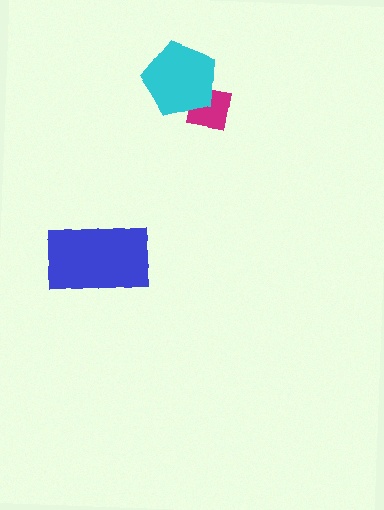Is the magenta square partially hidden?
Yes, it is partially covered by another shape.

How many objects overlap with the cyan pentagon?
1 object overlaps with the cyan pentagon.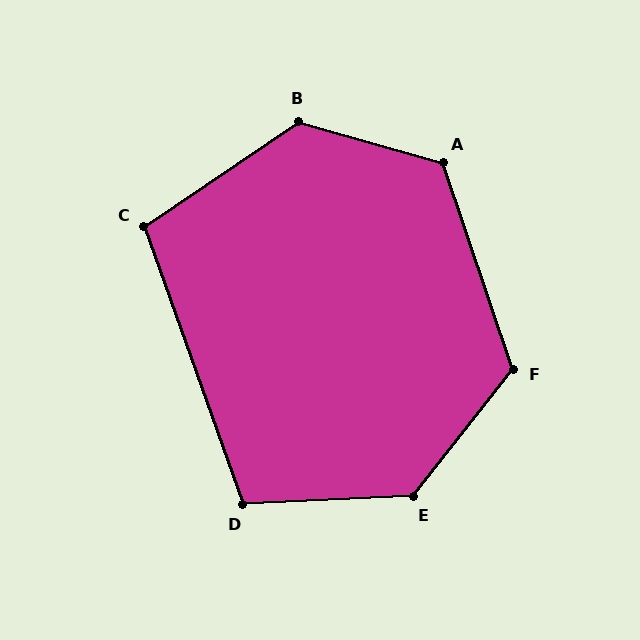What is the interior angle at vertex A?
Approximately 125 degrees (obtuse).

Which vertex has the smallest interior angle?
C, at approximately 104 degrees.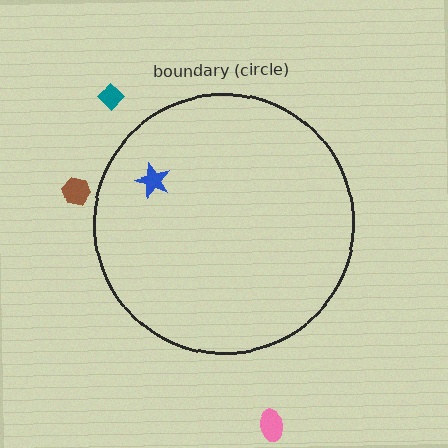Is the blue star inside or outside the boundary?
Inside.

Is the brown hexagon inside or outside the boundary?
Outside.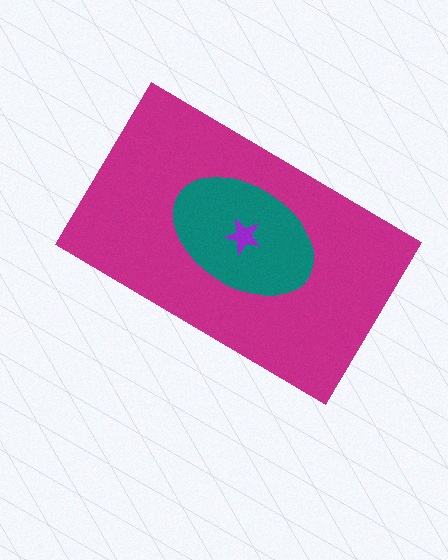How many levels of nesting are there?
3.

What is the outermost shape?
The magenta rectangle.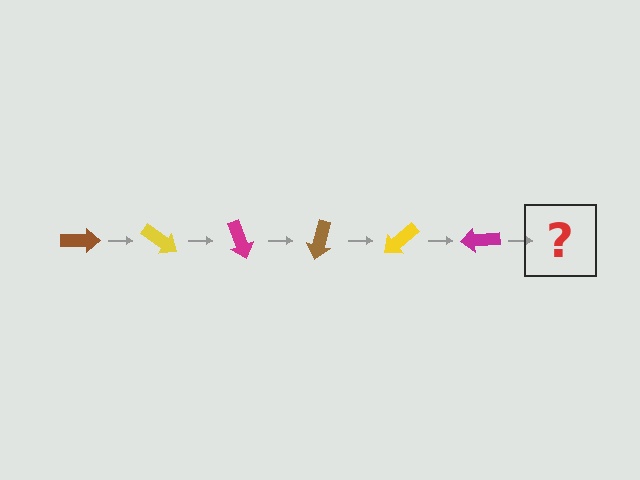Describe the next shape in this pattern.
It should be a brown arrow, rotated 210 degrees from the start.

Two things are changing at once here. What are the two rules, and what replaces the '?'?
The two rules are that it rotates 35 degrees each step and the color cycles through brown, yellow, and magenta. The '?' should be a brown arrow, rotated 210 degrees from the start.